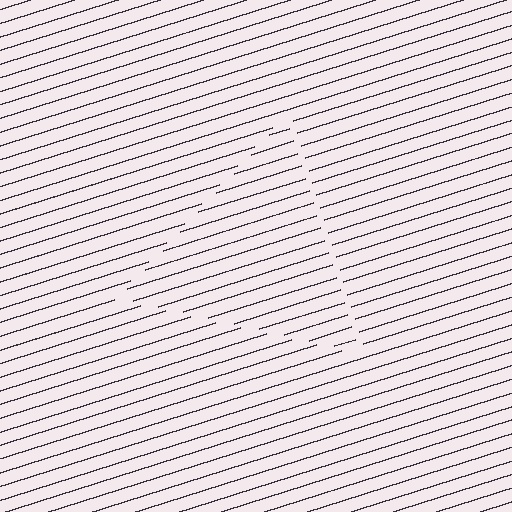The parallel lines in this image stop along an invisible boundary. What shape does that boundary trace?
An illusory triangle. The interior of the shape contains the same grating, shifted by half a period — the contour is defined by the phase discontinuity where line-ends from the inner and outer gratings abut.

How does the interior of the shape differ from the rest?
The interior of the shape contains the same grating, shifted by half a period — the contour is defined by the phase discontinuity where line-ends from the inner and outer gratings abut.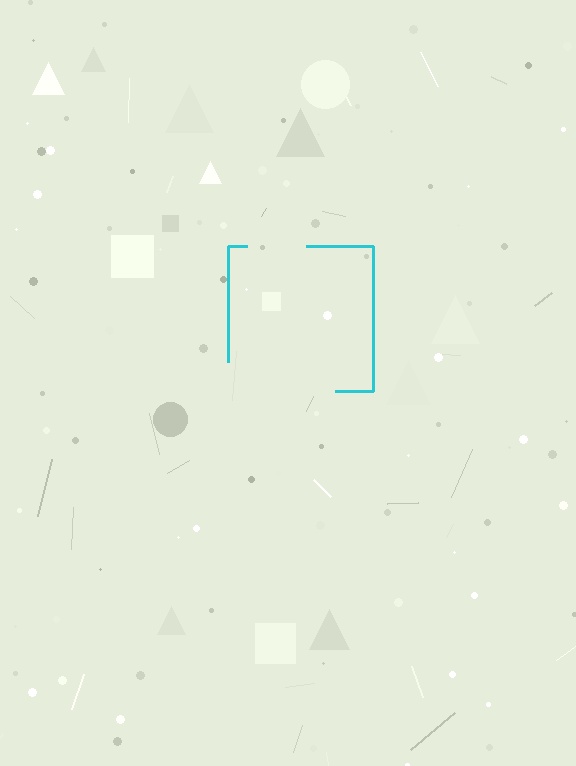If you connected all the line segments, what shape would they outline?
They would outline a square.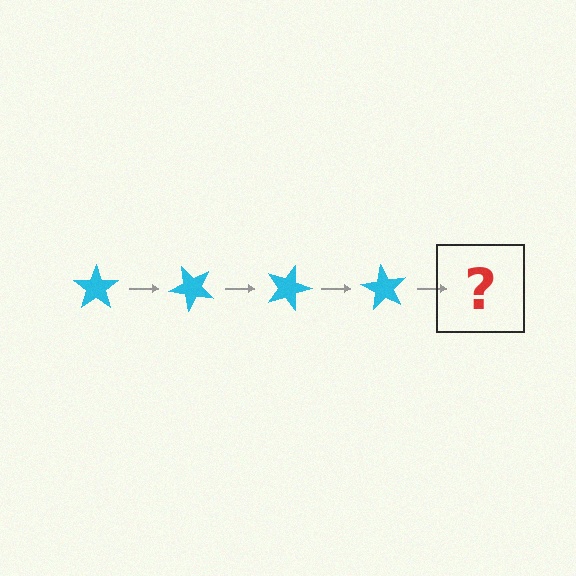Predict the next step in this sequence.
The next step is a cyan star rotated 180 degrees.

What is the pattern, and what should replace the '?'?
The pattern is that the star rotates 45 degrees each step. The '?' should be a cyan star rotated 180 degrees.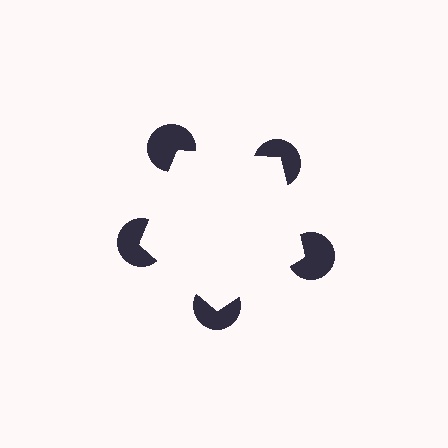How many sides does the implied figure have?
5 sides.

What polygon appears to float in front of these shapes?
An illusory pentagon — its edges are inferred from the aligned wedge cuts in the pac-man discs, not physically drawn.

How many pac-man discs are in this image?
There are 5 — one at each vertex of the illusory pentagon.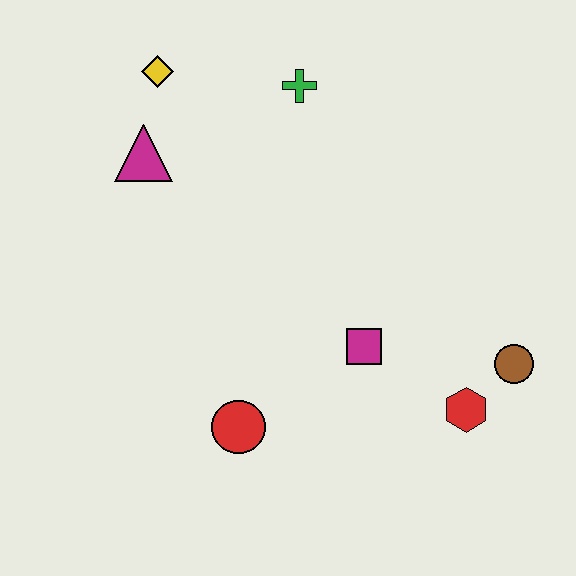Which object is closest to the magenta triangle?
The yellow diamond is closest to the magenta triangle.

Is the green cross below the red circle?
No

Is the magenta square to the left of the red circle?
No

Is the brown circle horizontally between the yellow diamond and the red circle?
No